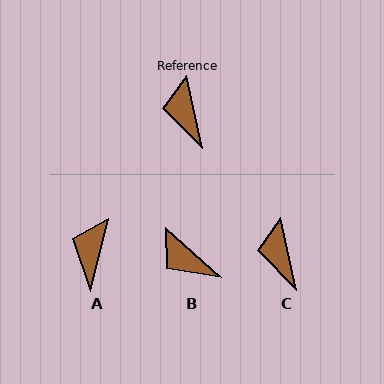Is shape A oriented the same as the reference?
No, it is off by about 26 degrees.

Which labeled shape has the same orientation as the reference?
C.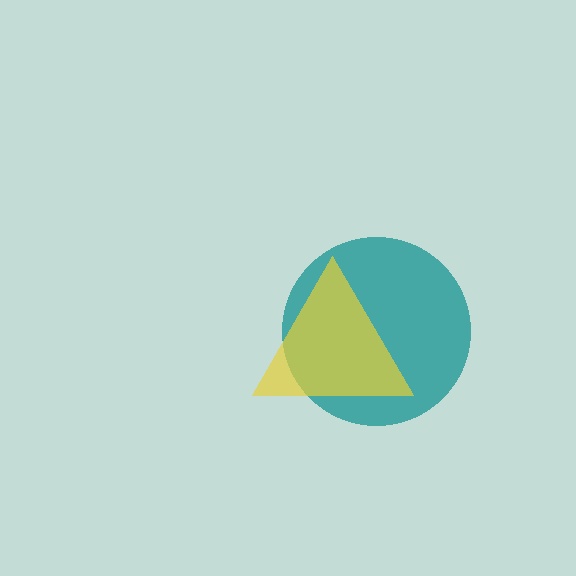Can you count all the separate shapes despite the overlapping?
Yes, there are 2 separate shapes.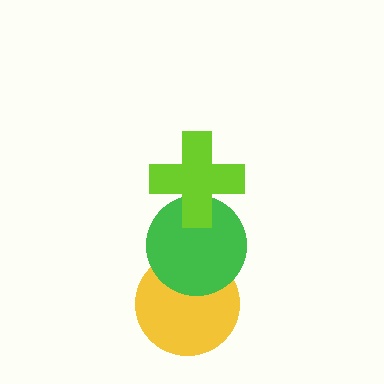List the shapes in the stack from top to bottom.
From top to bottom: the lime cross, the green circle, the yellow circle.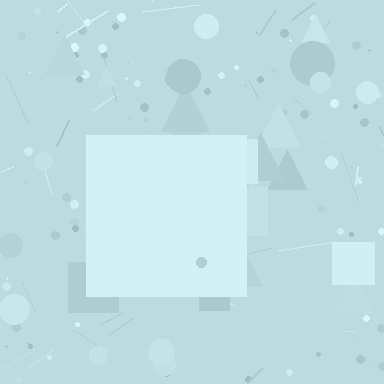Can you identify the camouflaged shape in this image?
The camouflaged shape is a square.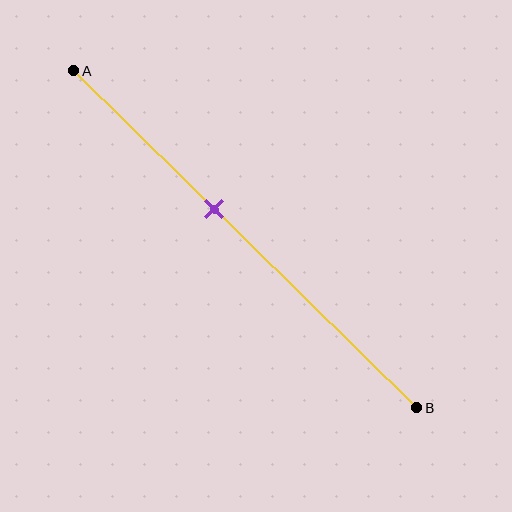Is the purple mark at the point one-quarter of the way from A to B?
No, the mark is at about 40% from A, not at the 25% one-quarter point.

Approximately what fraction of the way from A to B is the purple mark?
The purple mark is approximately 40% of the way from A to B.